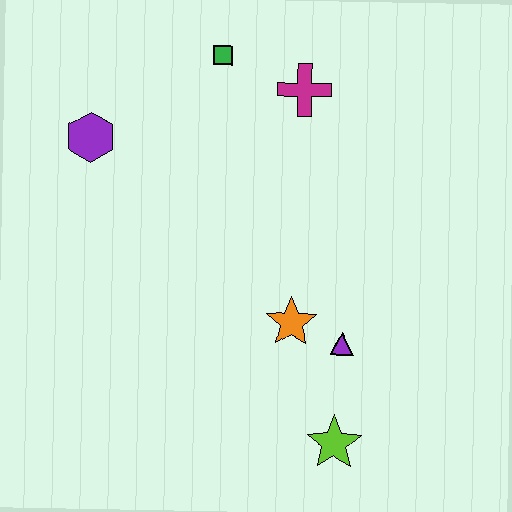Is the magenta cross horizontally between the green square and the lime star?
Yes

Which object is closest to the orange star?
The purple triangle is closest to the orange star.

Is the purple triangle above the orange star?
No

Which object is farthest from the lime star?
The green square is farthest from the lime star.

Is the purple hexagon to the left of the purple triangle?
Yes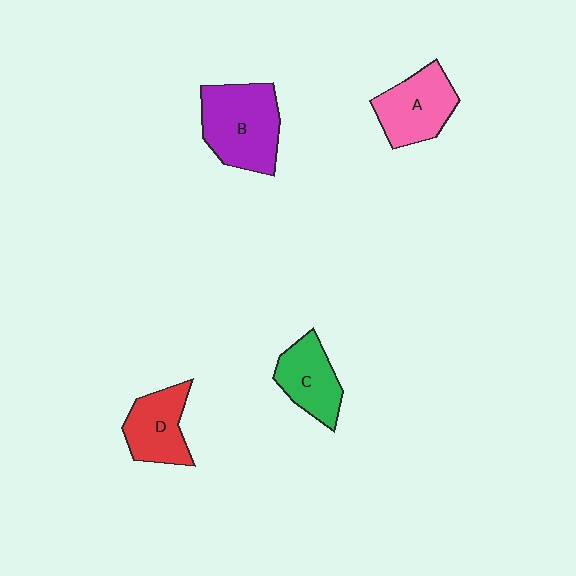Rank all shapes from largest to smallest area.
From largest to smallest: B (purple), A (pink), D (red), C (green).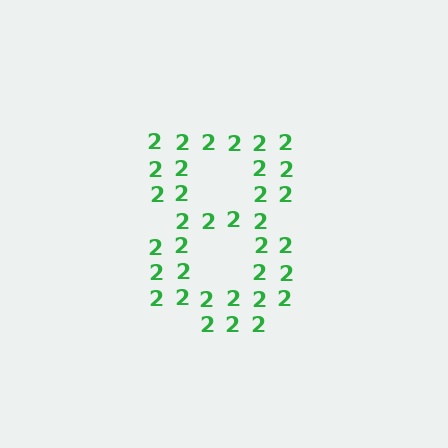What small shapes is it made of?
It is made of small digit 2's.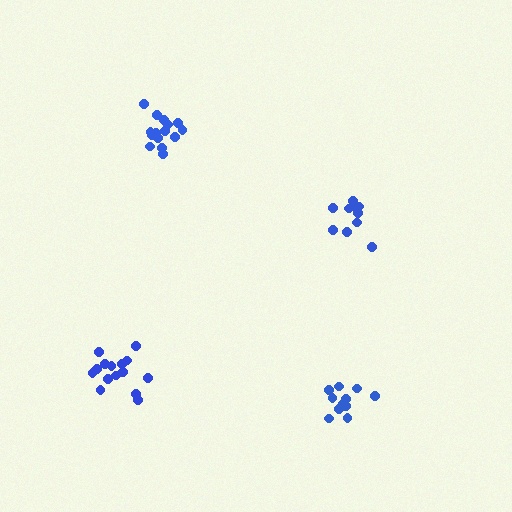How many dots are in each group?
Group 1: 11 dots, Group 2: 15 dots, Group 3: 10 dots, Group 4: 15 dots (51 total).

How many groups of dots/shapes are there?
There are 4 groups.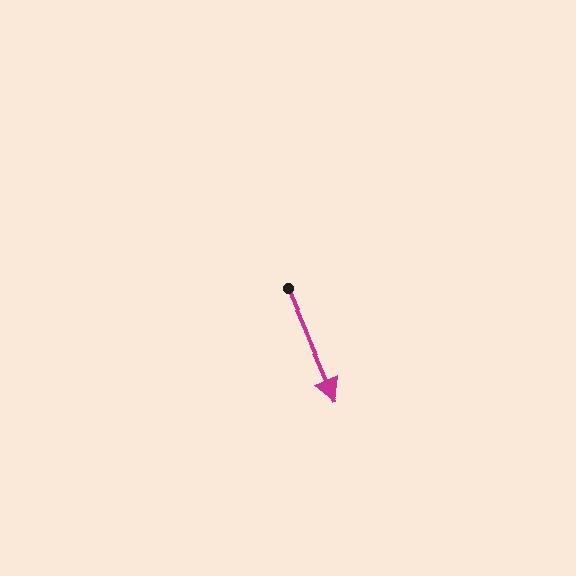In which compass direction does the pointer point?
Southeast.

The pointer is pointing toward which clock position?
Roughly 5 o'clock.